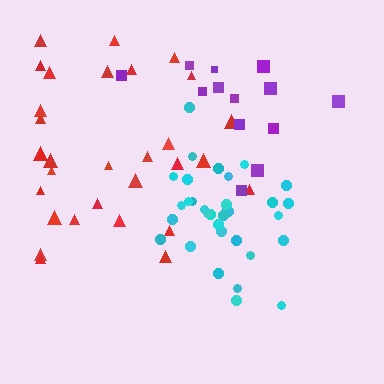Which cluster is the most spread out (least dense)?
Purple.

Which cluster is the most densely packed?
Cyan.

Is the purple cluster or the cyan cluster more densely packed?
Cyan.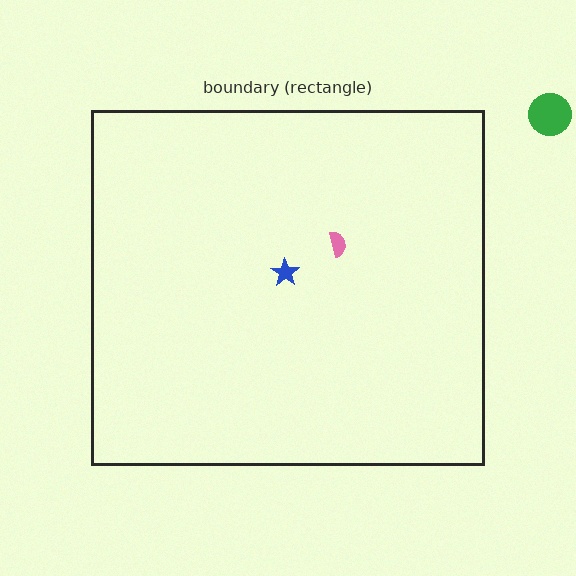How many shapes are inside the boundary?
2 inside, 1 outside.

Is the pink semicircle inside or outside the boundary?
Inside.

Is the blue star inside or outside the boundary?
Inside.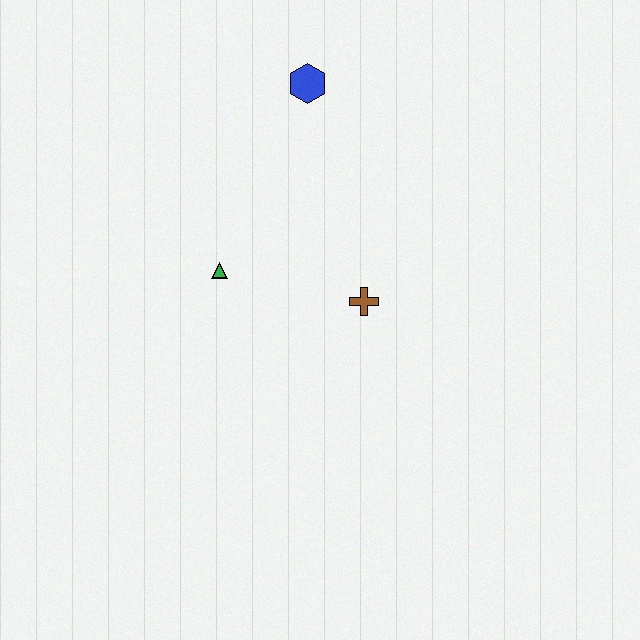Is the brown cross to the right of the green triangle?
Yes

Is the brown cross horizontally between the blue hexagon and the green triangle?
No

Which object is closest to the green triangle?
The brown cross is closest to the green triangle.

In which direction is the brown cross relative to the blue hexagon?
The brown cross is below the blue hexagon.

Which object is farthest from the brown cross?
The blue hexagon is farthest from the brown cross.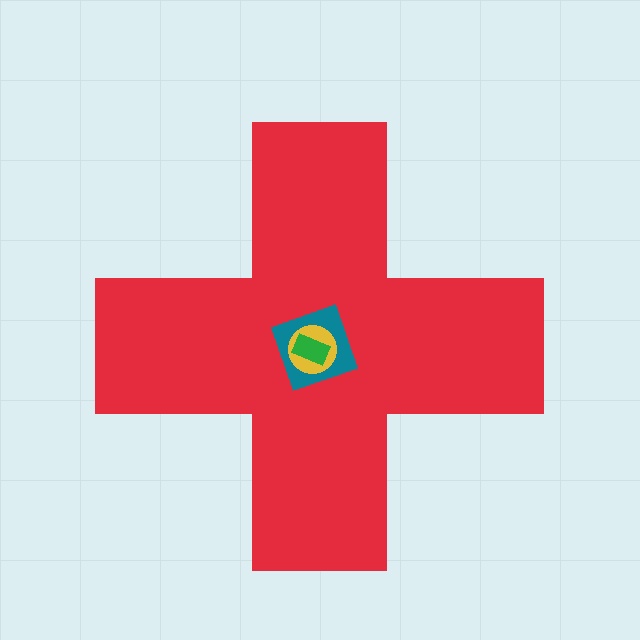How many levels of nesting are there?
4.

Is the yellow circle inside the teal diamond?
Yes.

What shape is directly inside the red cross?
The teal diamond.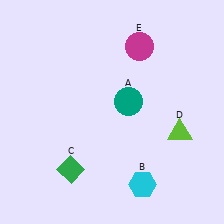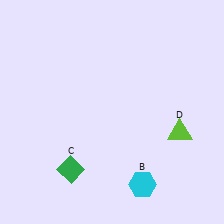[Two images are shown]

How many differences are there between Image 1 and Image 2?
There are 2 differences between the two images.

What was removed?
The magenta circle (E), the teal circle (A) were removed in Image 2.